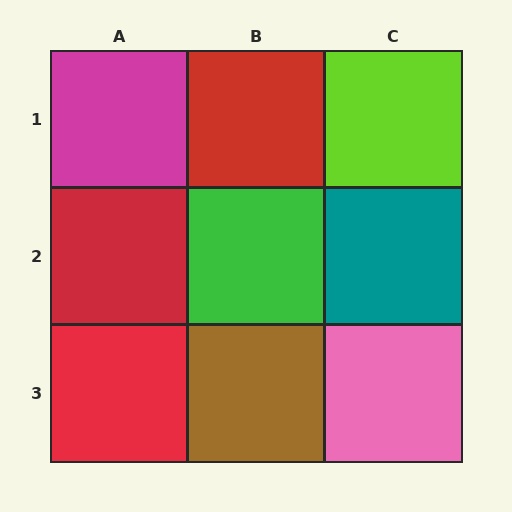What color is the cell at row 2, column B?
Green.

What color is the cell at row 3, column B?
Brown.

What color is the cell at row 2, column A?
Red.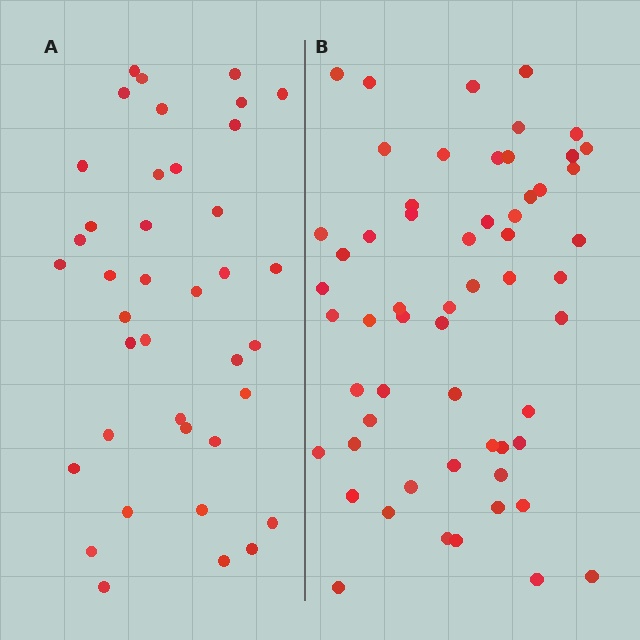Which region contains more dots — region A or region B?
Region B (the right region) has more dots.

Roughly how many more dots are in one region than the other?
Region B has approximately 20 more dots than region A.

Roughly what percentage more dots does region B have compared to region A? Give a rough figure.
About 50% more.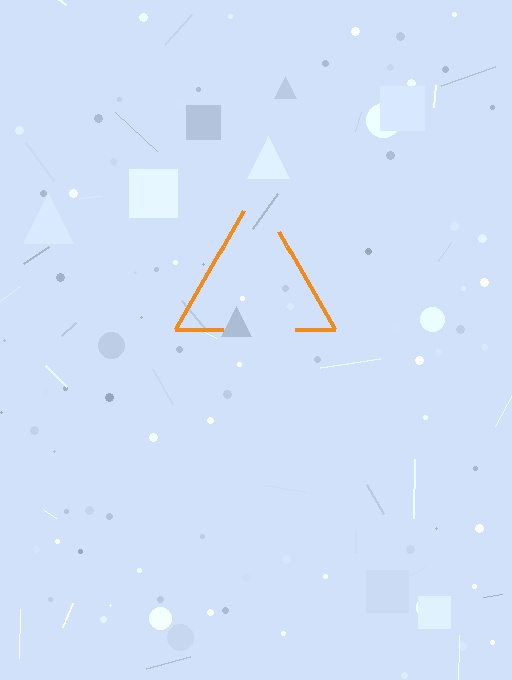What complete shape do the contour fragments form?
The contour fragments form a triangle.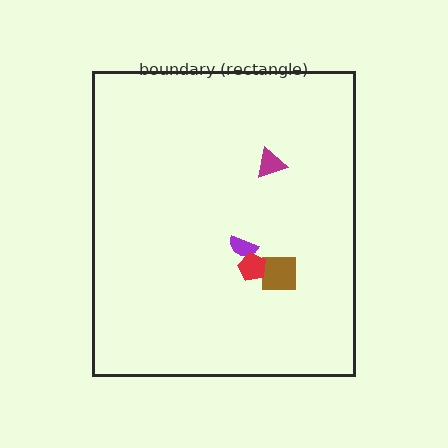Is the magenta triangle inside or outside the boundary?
Inside.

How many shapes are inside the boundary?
4 inside, 0 outside.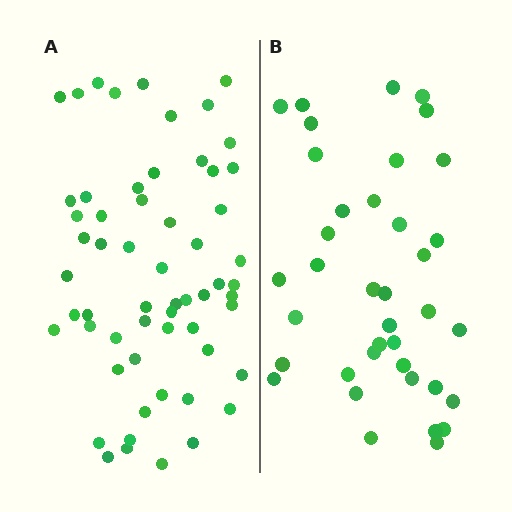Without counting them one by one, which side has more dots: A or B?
Region A (the left region) has more dots.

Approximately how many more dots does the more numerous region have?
Region A has approximately 20 more dots than region B.